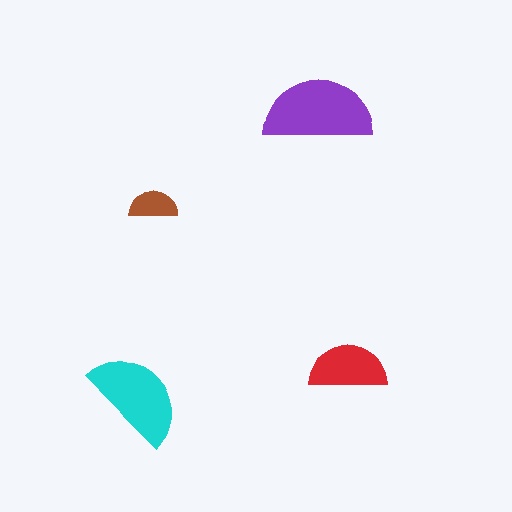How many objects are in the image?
There are 4 objects in the image.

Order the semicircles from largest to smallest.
the purple one, the cyan one, the red one, the brown one.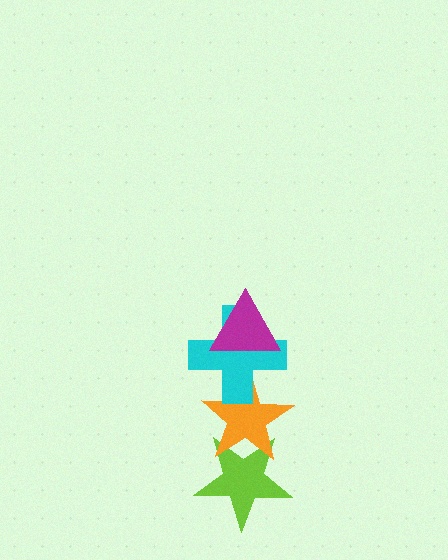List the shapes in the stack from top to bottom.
From top to bottom: the magenta triangle, the cyan cross, the orange star, the lime star.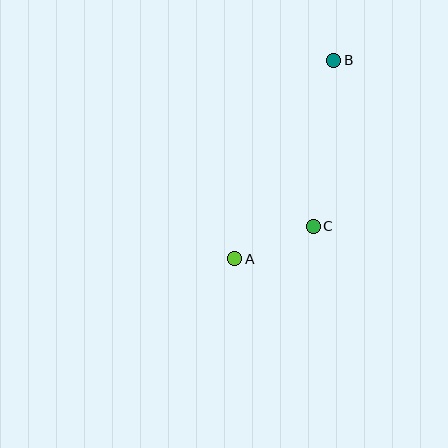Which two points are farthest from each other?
Points A and B are farthest from each other.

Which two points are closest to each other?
Points A and C are closest to each other.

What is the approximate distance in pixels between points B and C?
The distance between B and C is approximately 168 pixels.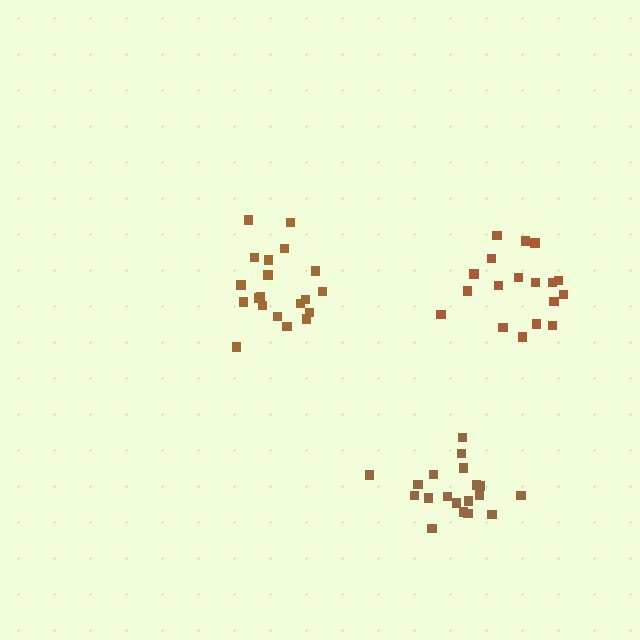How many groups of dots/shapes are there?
There are 3 groups.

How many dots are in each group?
Group 1: 19 dots, Group 2: 20 dots, Group 3: 18 dots (57 total).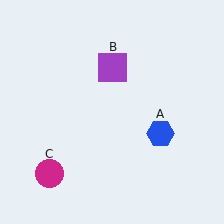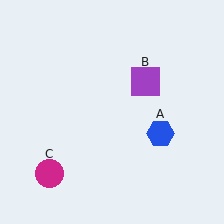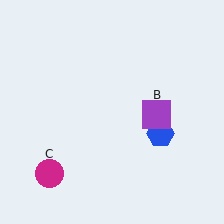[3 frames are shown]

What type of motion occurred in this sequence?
The purple square (object B) rotated clockwise around the center of the scene.